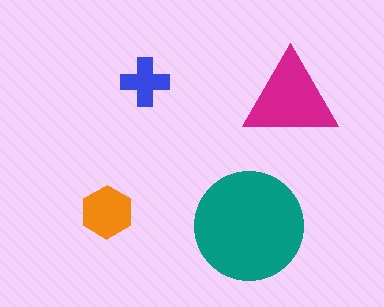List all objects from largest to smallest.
The teal circle, the magenta triangle, the orange hexagon, the blue cross.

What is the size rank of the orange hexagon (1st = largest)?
3rd.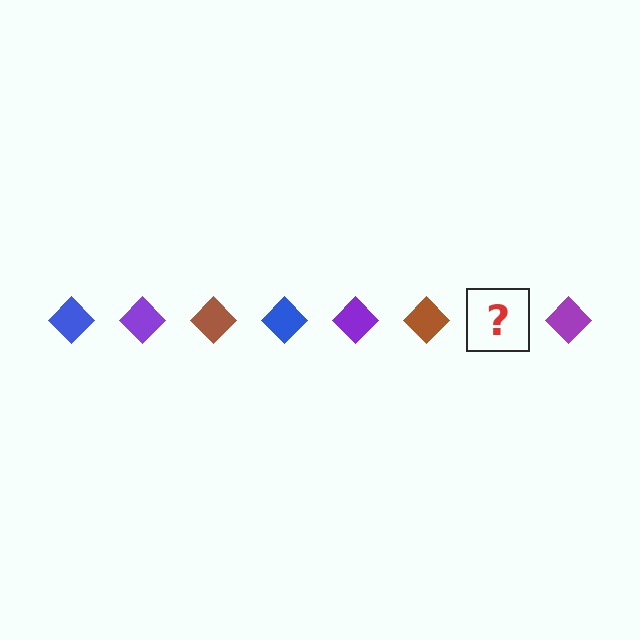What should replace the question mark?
The question mark should be replaced with a blue diamond.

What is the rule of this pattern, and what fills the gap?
The rule is that the pattern cycles through blue, purple, brown diamonds. The gap should be filled with a blue diamond.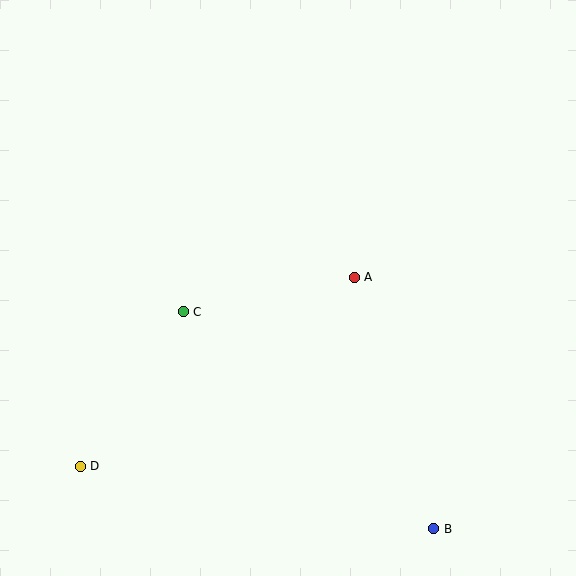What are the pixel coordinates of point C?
Point C is at (183, 312).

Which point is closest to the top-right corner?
Point A is closest to the top-right corner.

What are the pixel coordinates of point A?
Point A is at (354, 277).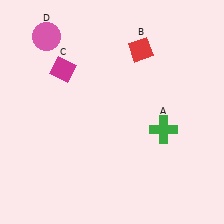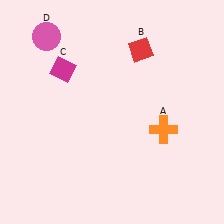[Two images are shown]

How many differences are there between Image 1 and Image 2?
There is 1 difference between the two images.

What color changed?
The cross (A) changed from green in Image 1 to orange in Image 2.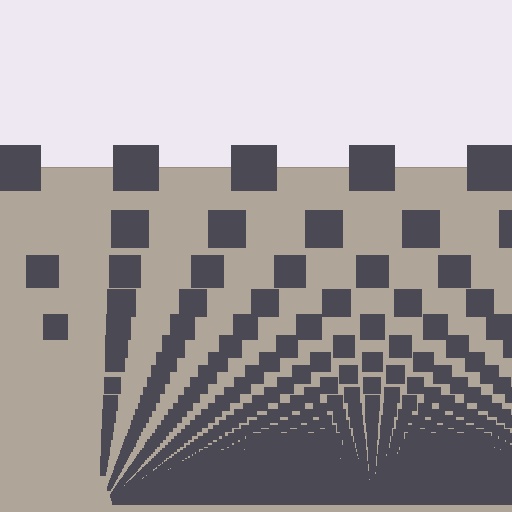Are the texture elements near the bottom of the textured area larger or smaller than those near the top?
Smaller. The gradient is inverted — elements near the bottom are smaller and denser.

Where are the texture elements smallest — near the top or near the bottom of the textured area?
Near the bottom.